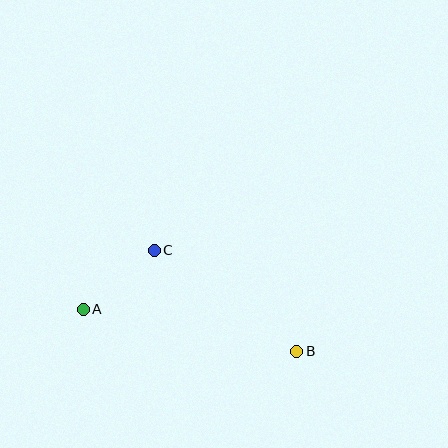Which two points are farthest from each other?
Points A and B are farthest from each other.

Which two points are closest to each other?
Points A and C are closest to each other.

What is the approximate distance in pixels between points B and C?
The distance between B and C is approximately 174 pixels.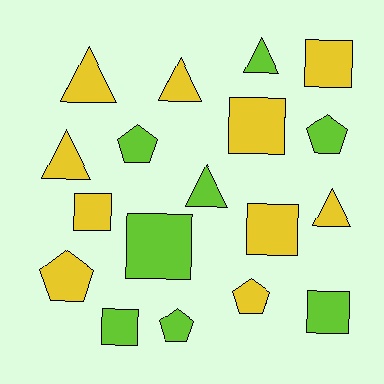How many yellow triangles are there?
There are 4 yellow triangles.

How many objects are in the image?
There are 18 objects.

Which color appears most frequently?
Yellow, with 10 objects.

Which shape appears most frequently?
Square, with 7 objects.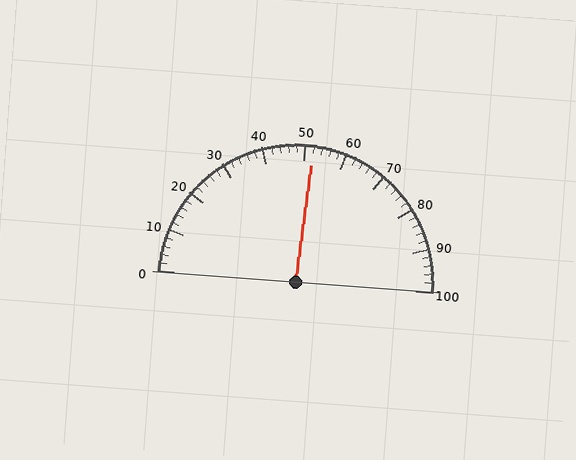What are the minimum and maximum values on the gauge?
The gauge ranges from 0 to 100.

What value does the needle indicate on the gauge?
The needle indicates approximately 52.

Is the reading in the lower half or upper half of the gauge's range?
The reading is in the upper half of the range (0 to 100).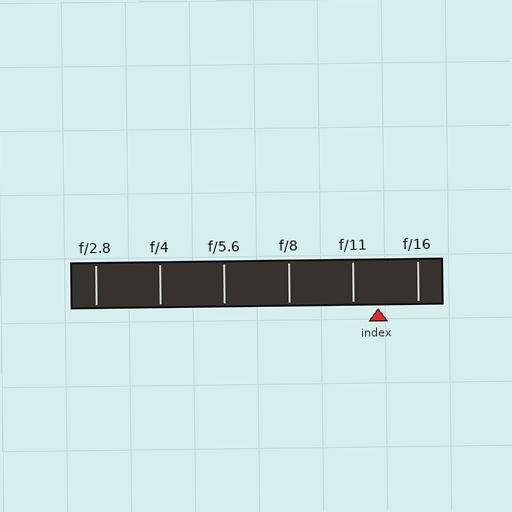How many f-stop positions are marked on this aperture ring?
There are 6 f-stop positions marked.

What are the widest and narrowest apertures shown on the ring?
The widest aperture shown is f/2.8 and the narrowest is f/16.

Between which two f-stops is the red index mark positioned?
The index mark is between f/11 and f/16.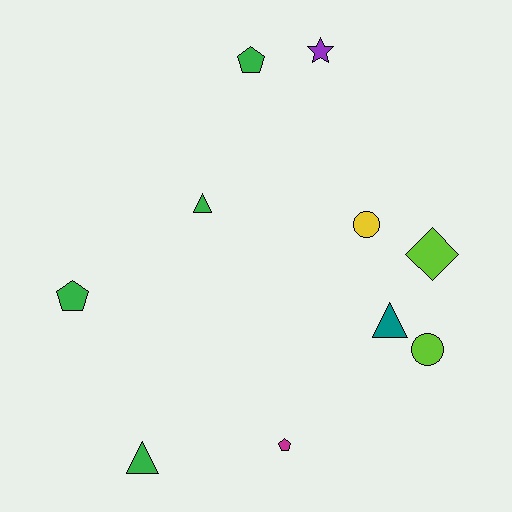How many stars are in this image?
There is 1 star.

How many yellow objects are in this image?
There is 1 yellow object.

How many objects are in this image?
There are 10 objects.